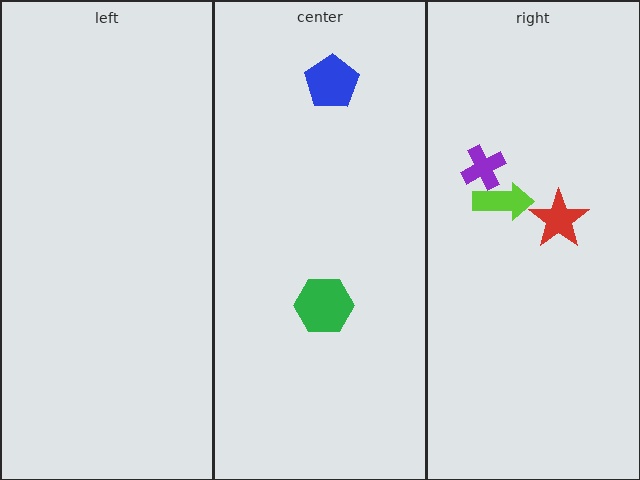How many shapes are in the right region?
3.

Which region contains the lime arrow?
The right region.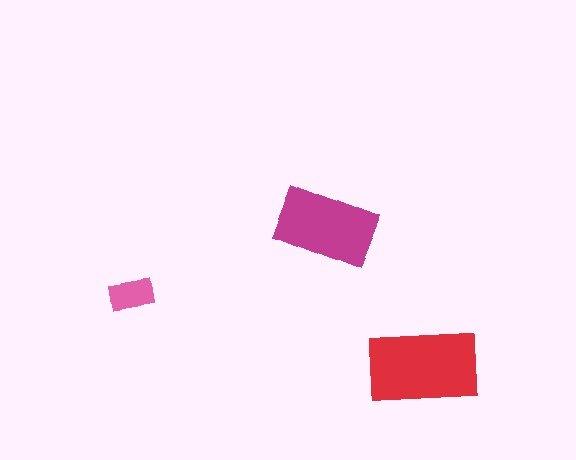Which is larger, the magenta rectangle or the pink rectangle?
The magenta one.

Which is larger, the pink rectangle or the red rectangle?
The red one.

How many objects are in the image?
There are 3 objects in the image.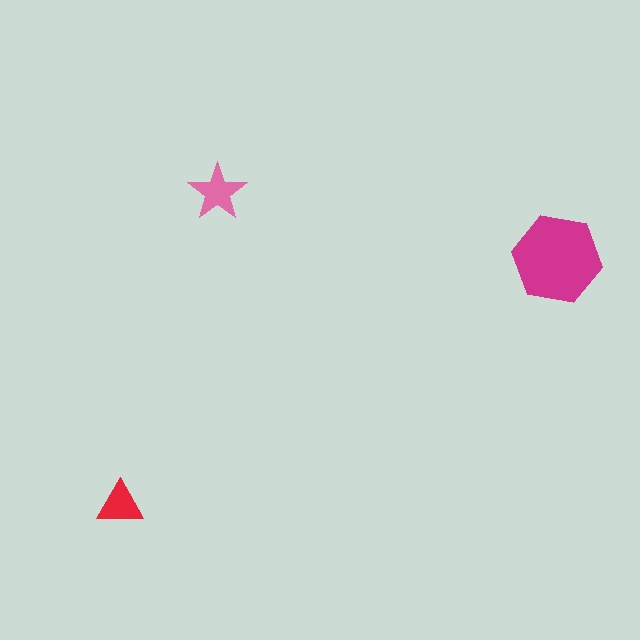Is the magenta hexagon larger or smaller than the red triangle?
Larger.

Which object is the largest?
The magenta hexagon.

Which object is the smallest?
The red triangle.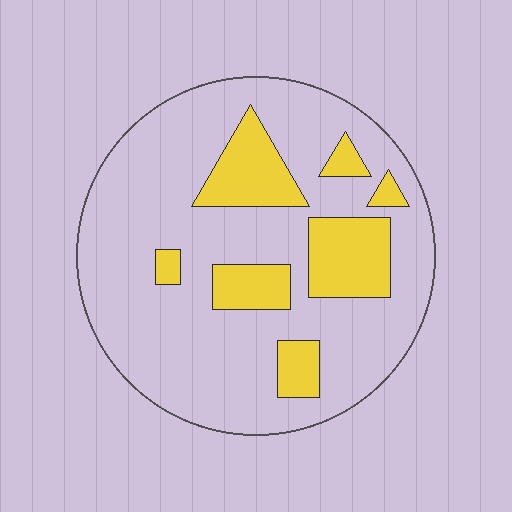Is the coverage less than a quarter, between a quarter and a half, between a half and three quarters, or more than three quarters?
Less than a quarter.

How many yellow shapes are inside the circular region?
7.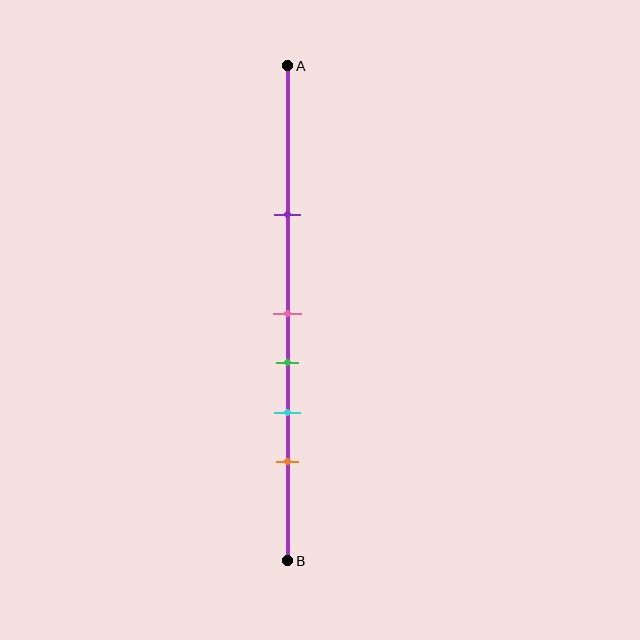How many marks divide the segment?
There are 5 marks dividing the segment.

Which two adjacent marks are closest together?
The pink and green marks are the closest adjacent pair.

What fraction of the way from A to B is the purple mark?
The purple mark is approximately 30% (0.3) of the way from A to B.